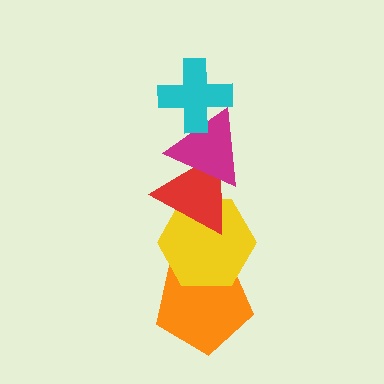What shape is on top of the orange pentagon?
The yellow hexagon is on top of the orange pentagon.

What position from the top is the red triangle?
The red triangle is 3rd from the top.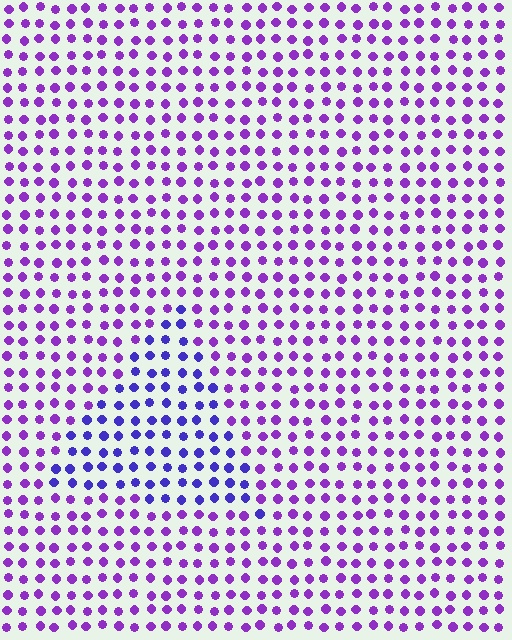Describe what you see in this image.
The image is filled with small purple elements in a uniform arrangement. A triangle-shaped region is visible where the elements are tinted to a slightly different hue, forming a subtle color boundary.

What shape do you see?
I see a triangle.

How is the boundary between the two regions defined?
The boundary is defined purely by a slight shift in hue (about 31 degrees). Spacing, size, and orientation are identical on both sides.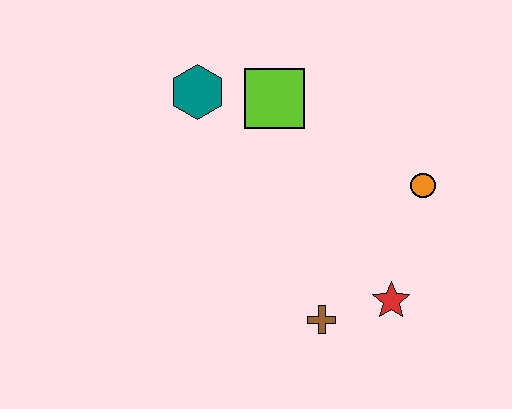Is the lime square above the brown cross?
Yes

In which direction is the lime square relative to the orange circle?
The lime square is to the left of the orange circle.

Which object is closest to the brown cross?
The red star is closest to the brown cross.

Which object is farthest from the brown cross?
The teal hexagon is farthest from the brown cross.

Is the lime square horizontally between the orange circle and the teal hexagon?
Yes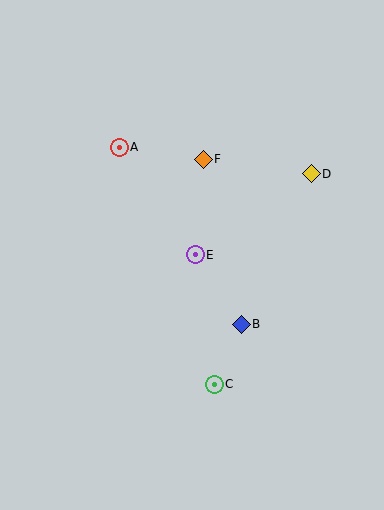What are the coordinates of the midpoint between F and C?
The midpoint between F and C is at (209, 272).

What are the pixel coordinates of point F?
Point F is at (203, 159).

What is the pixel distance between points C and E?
The distance between C and E is 131 pixels.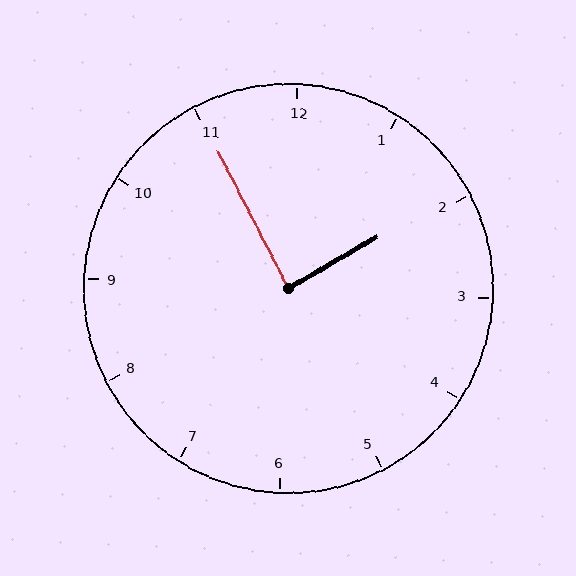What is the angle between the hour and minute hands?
Approximately 88 degrees.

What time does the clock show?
1:55.